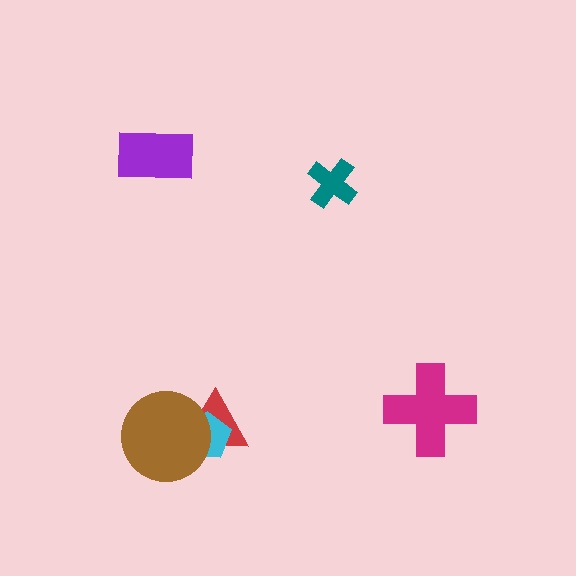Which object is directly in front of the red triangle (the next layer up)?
The cyan pentagon is directly in front of the red triangle.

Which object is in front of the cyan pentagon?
The brown circle is in front of the cyan pentagon.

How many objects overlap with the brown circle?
2 objects overlap with the brown circle.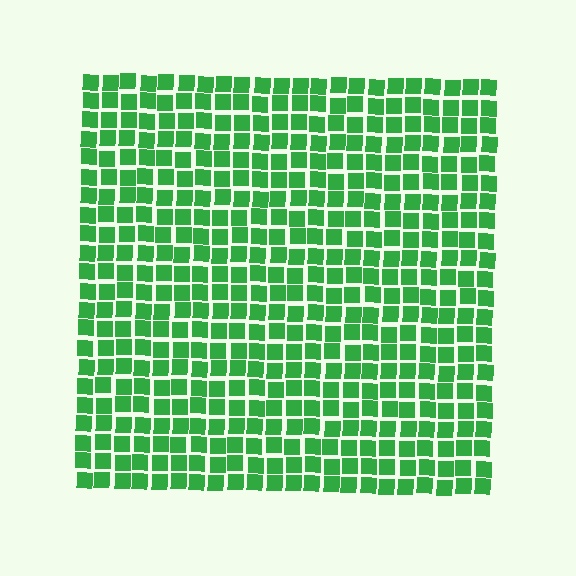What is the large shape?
The large shape is a square.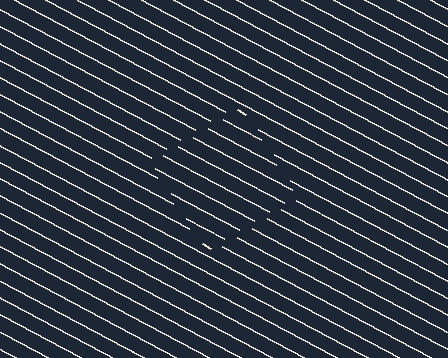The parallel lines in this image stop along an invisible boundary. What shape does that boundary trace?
An illusory square. The interior of the shape contains the same grating, shifted by half a period — the contour is defined by the phase discontinuity where line-ends from the inner and outer gratings abut.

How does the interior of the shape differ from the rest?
The interior of the shape contains the same grating, shifted by half a period — the contour is defined by the phase discontinuity where line-ends from the inner and outer gratings abut.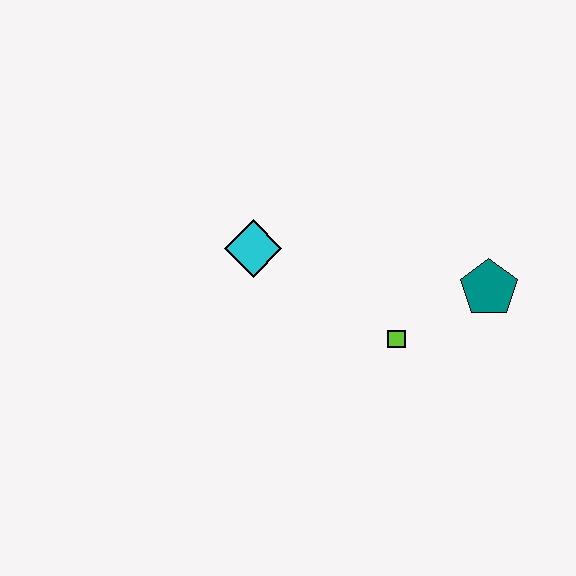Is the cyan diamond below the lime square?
No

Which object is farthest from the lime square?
The cyan diamond is farthest from the lime square.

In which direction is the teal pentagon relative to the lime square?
The teal pentagon is to the right of the lime square.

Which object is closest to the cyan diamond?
The lime square is closest to the cyan diamond.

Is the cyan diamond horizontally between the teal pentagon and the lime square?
No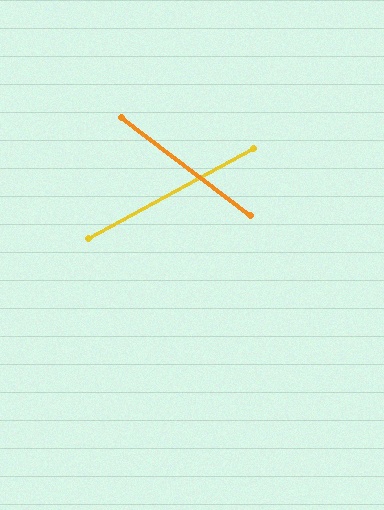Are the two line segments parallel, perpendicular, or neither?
Neither parallel nor perpendicular — they differ by about 66°.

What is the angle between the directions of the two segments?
Approximately 66 degrees.